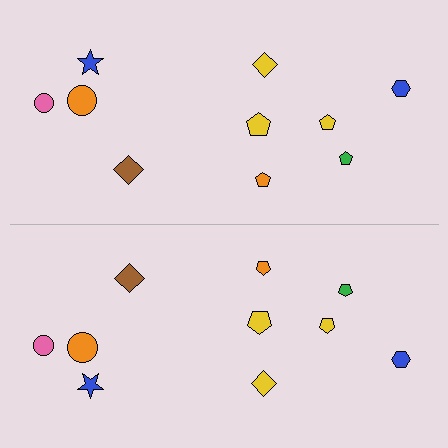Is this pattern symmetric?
Yes, this pattern has bilateral (reflection) symmetry.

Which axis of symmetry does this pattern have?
The pattern has a horizontal axis of symmetry running through the center of the image.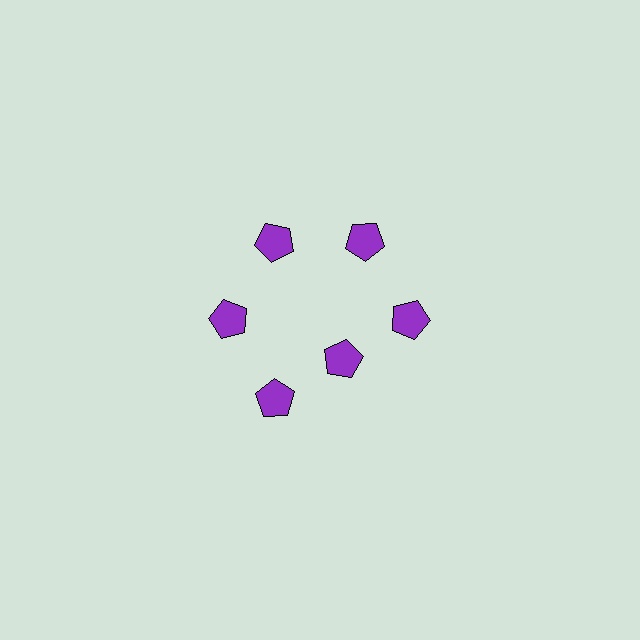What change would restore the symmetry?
The symmetry would be restored by moving it outward, back onto the ring so that all 6 pentagons sit at equal angles and equal distance from the center.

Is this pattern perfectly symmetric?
No. The 6 purple pentagons are arranged in a ring, but one element near the 5 o'clock position is pulled inward toward the center, breaking the 6-fold rotational symmetry.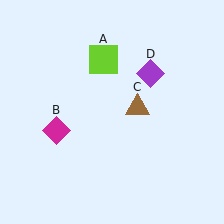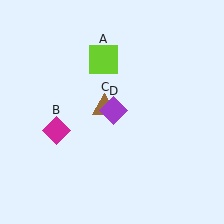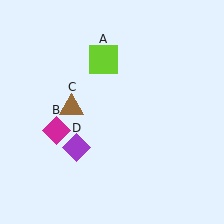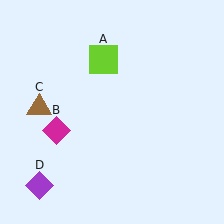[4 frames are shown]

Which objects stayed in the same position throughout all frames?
Lime square (object A) and magenta diamond (object B) remained stationary.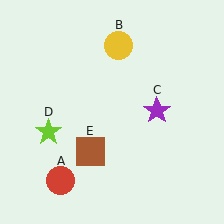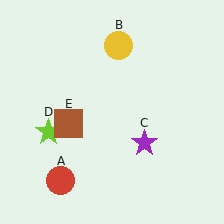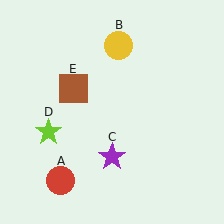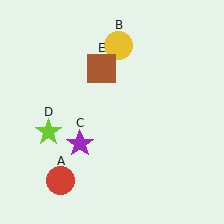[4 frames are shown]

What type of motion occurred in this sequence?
The purple star (object C), brown square (object E) rotated clockwise around the center of the scene.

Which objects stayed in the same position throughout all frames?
Red circle (object A) and yellow circle (object B) and lime star (object D) remained stationary.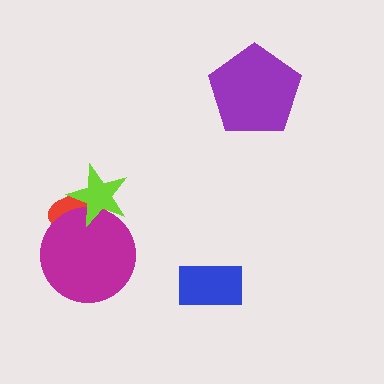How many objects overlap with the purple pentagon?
0 objects overlap with the purple pentagon.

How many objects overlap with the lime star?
2 objects overlap with the lime star.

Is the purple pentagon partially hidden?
No, no other shape covers it.